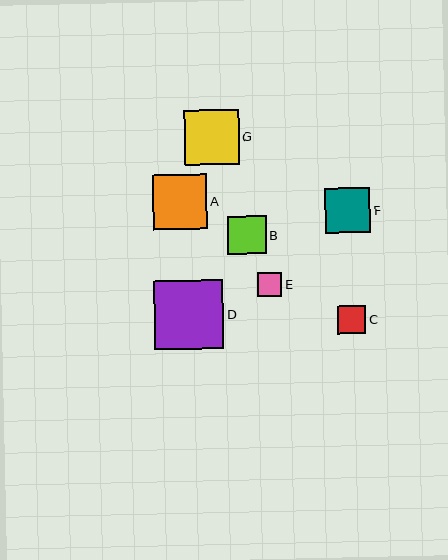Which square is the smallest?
Square E is the smallest with a size of approximately 24 pixels.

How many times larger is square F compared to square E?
Square F is approximately 1.8 times the size of square E.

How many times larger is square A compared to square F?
Square A is approximately 1.2 times the size of square F.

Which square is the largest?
Square D is the largest with a size of approximately 69 pixels.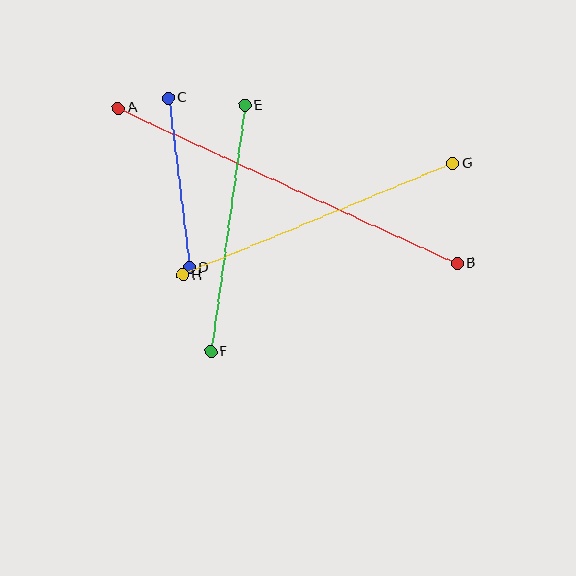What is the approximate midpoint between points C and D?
The midpoint is at approximately (179, 183) pixels.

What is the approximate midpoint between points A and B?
The midpoint is at approximately (288, 185) pixels.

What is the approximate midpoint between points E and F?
The midpoint is at approximately (228, 228) pixels.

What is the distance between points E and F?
The distance is approximately 248 pixels.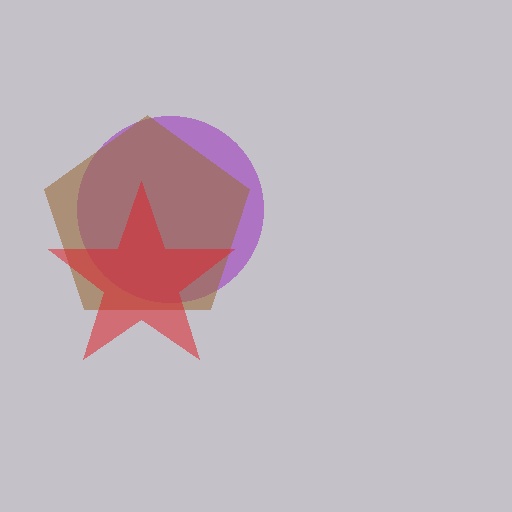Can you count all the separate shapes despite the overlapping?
Yes, there are 3 separate shapes.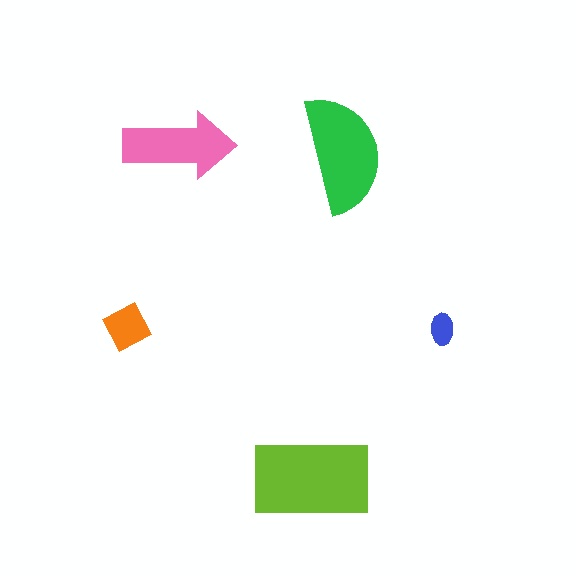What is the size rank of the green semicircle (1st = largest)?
2nd.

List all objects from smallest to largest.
The blue ellipse, the orange square, the pink arrow, the green semicircle, the lime rectangle.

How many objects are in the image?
There are 5 objects in the image.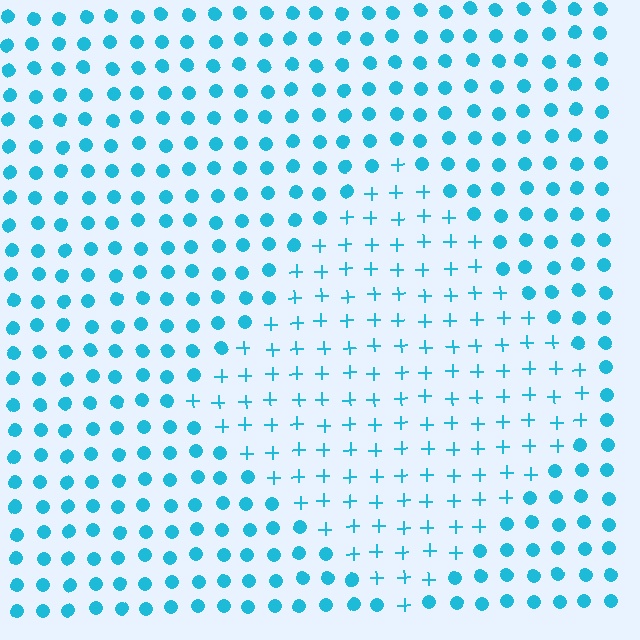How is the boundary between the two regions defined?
The boundary is defined by a change in element shape: plus signs inside vs. circles outside. All elements share the same color and spacing.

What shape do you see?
I see a diamond.